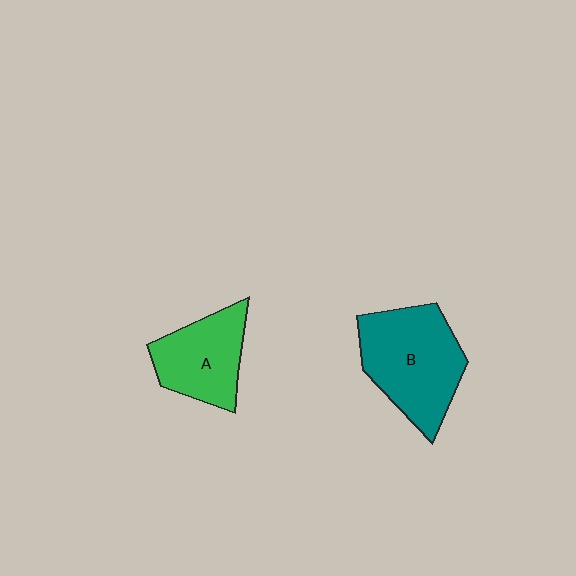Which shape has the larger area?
Shape B (teal).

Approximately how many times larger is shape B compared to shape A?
Approximately 1.4 times.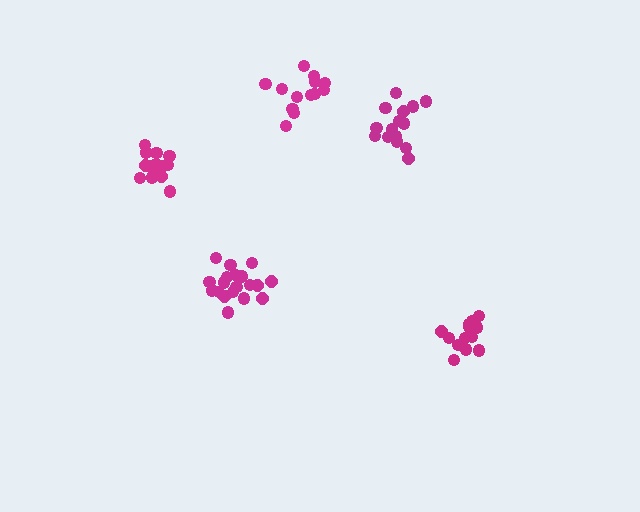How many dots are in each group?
Group 1: 13 dots, Group 2: 15 dots, Group 3: 19 dots, Group 4: 14 dots, Group 5: 15 dots (76 total).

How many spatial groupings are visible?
There are 5 spatial groupings.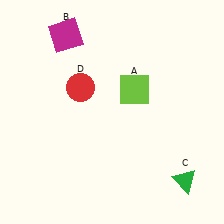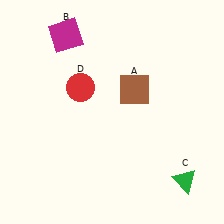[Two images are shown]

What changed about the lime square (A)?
In Image 1, A is lime. In Image 2, it changed to brown.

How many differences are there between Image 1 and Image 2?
There is 1 difference between the two images.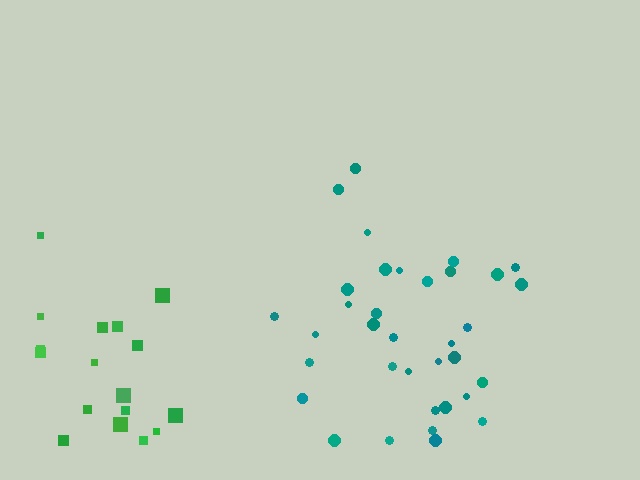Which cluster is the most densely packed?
Teal.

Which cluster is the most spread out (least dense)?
Green.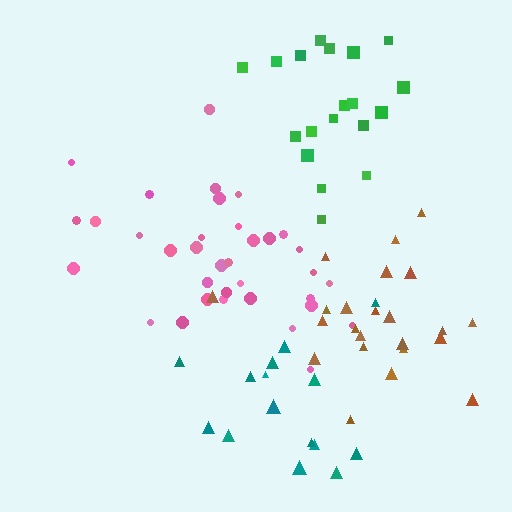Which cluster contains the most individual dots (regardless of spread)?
Pink (35).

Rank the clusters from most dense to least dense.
pink, brown, green, teal.